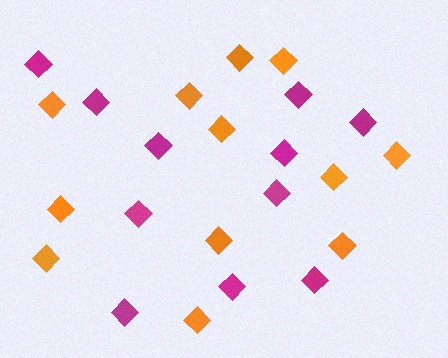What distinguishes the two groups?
There are 2 groups: one group of orange diamonds (12) and one group of magenta diamonds (11).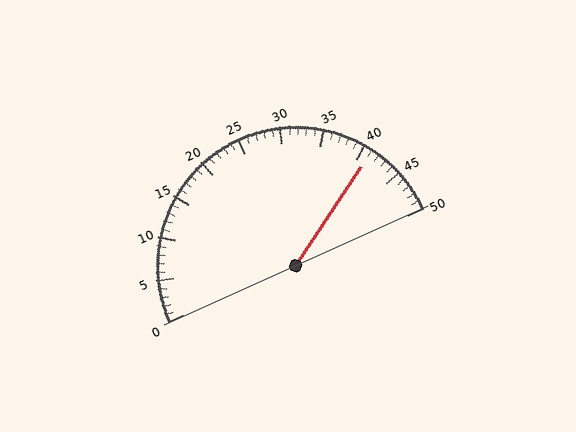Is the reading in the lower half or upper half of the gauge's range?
The reading is in the upper half of the range (0 to 50).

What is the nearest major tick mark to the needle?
The nearest major tick mark is 40.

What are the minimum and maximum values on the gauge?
The gauge ranges from 0 to 50.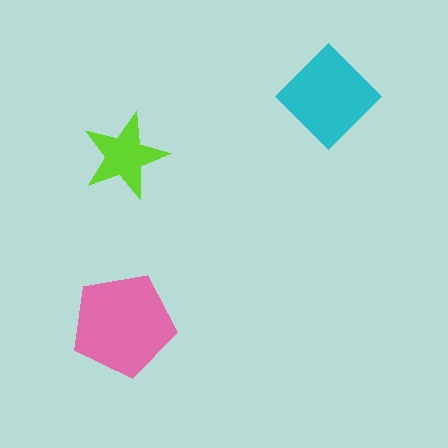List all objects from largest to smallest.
The pink pentagon, the cyan diamond, the lime star.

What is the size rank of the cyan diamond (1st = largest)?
2nd.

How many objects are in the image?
There are 3 objects in the image.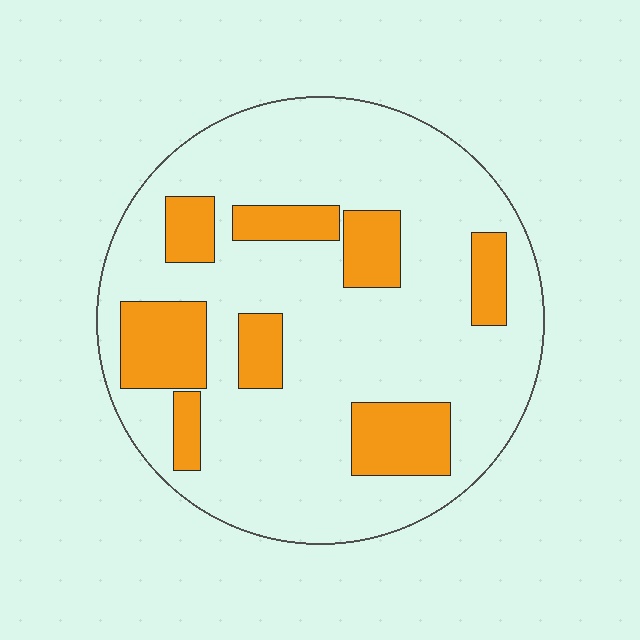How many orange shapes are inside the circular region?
8.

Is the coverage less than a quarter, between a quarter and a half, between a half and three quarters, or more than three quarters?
Less than a quarter.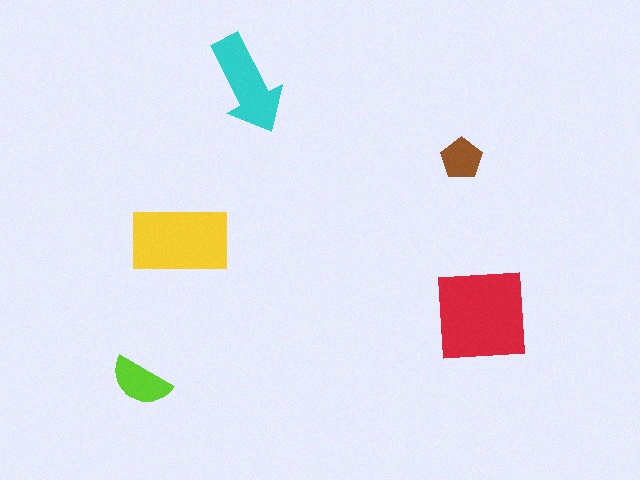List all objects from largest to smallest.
The red square, the yellow rectangle, the cyan arrow, the lime semicircle, the brown pentagon.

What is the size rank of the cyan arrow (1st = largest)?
3rd.